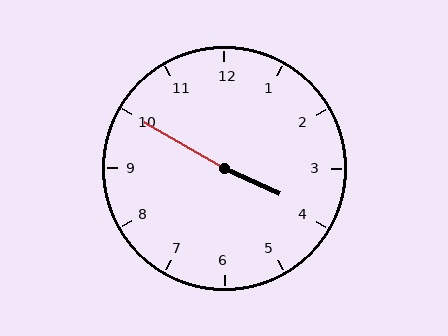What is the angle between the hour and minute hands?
Approximately 175 degrees.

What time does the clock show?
3:50.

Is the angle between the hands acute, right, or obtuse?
It is obtuse.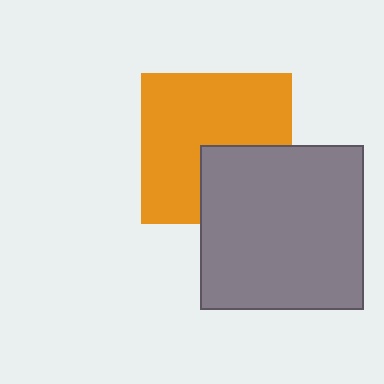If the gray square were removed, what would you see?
You would see the complete orange square.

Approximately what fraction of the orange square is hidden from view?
Roughly 32% of the orange square is hidden behind the gray square.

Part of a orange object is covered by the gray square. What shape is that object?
It is a square.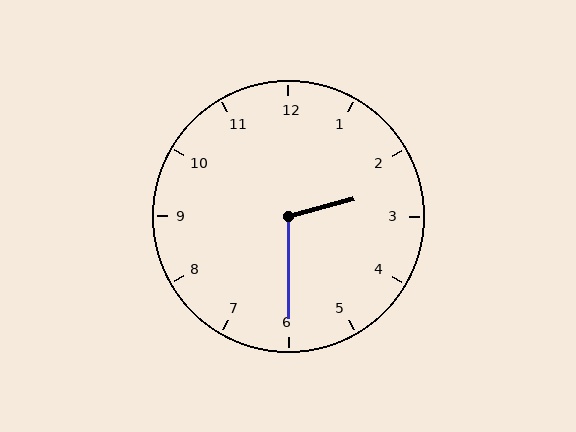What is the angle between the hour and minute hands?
Approximately 105 degrees.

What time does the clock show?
2:30.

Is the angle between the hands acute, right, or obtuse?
It is obtuse.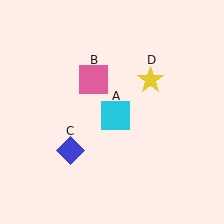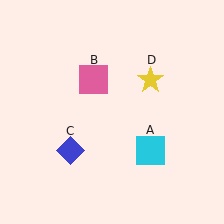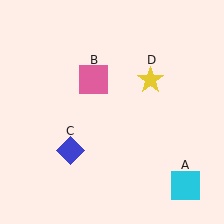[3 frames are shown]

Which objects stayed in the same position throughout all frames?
Pink square (object B) and blue diamond (object C) and yellow star (object D) remained stationary.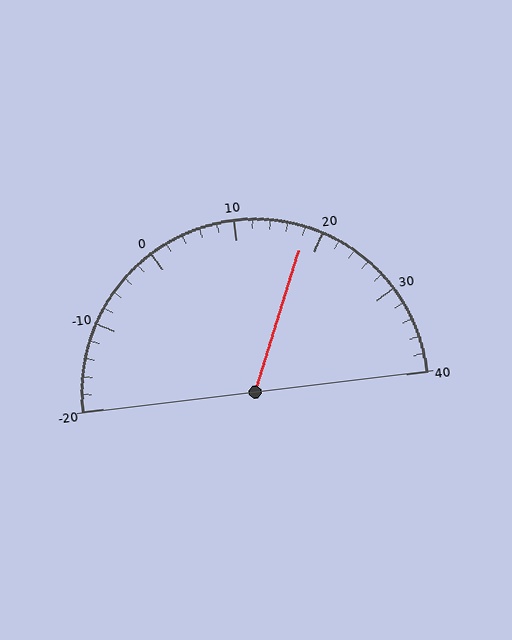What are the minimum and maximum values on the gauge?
The gauge ranges from -20 to 40.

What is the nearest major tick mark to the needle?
The nearest major tick mark is 20.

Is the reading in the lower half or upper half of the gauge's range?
The reading is in the upper half of the range (-20 to 40).